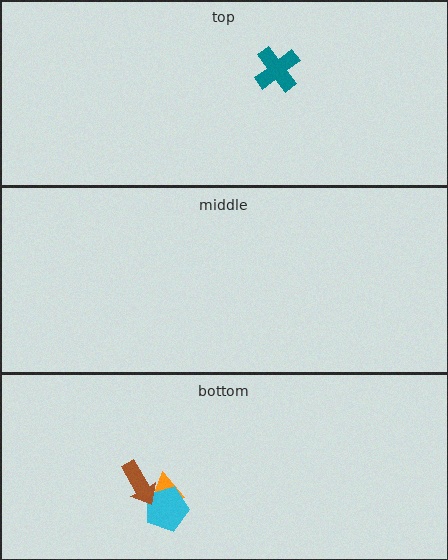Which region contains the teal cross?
The top region.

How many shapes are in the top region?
1.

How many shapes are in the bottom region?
3.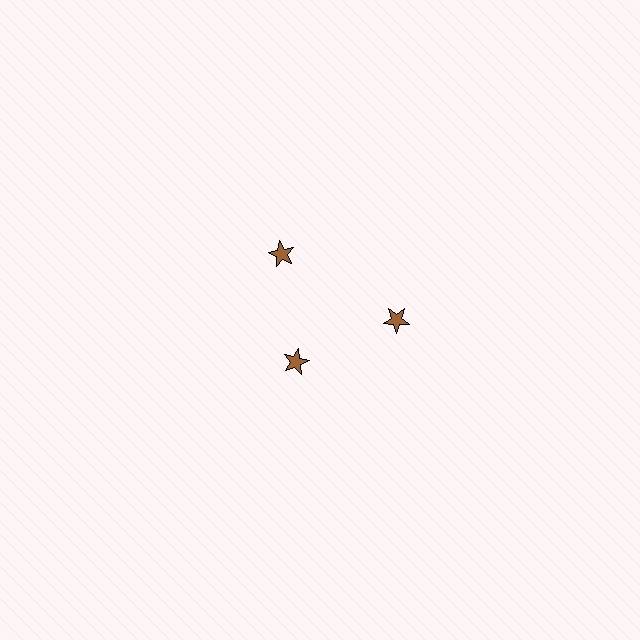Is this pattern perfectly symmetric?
No. The 3 brown stars are arranged in a ring, but one element near the 7 o'clock position is pulled inward toward the center, breaking the 3-fold rotational symmetry.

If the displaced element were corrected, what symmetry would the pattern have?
It would have 3-fold rotational symmetry — the pattern would map onto itself every 120 degrees.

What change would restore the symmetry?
The symmetry would be restored by moving it outward, back onto the ring so that all 3 stars sit at equal angles and equal distance from the center.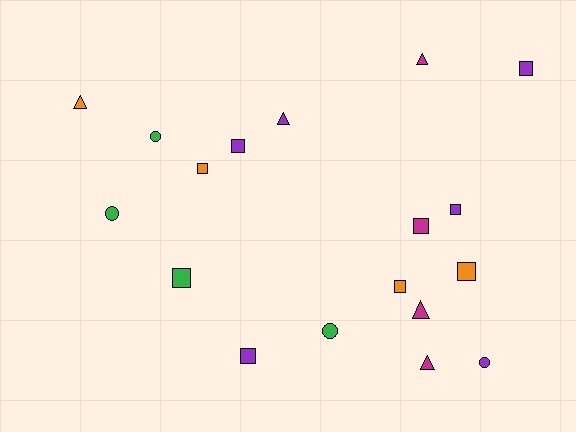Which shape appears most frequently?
Square, with 9 objects.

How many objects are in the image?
There are 18 objects.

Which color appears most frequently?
Purple, with 6 objects.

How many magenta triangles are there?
There are 3 magenta triangles.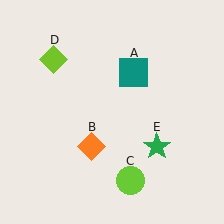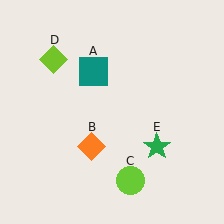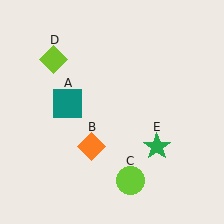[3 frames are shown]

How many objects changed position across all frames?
1 object changed position: teal square (object A).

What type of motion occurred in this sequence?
The teal square (object A) rotated counterclockwise around the center of the scene.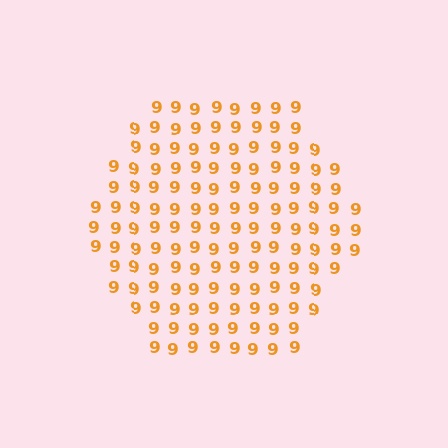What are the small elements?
The small elements are digit 9's.